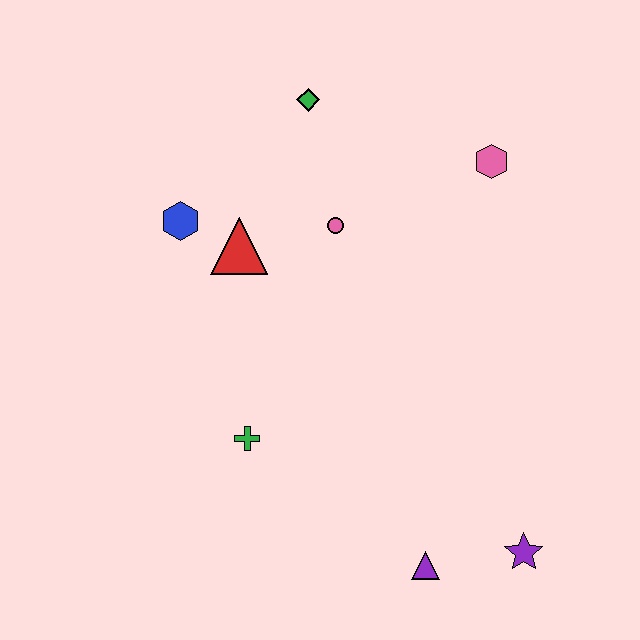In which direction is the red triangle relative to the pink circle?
The red triangle is to the left of the pink circle.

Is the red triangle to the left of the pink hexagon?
Yes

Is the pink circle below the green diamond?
Yes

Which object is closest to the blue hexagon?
The red triangle is closest to the blue hexagon.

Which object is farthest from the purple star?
The green diamond is farthest from the purple star.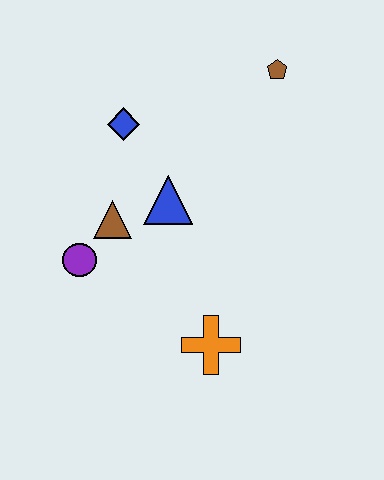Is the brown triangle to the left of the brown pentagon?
Yes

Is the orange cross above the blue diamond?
No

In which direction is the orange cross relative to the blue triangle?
The orange cross is below the blue triangle.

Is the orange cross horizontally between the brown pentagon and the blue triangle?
Yes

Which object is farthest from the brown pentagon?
The orange cross is farthest from the brown pentagon.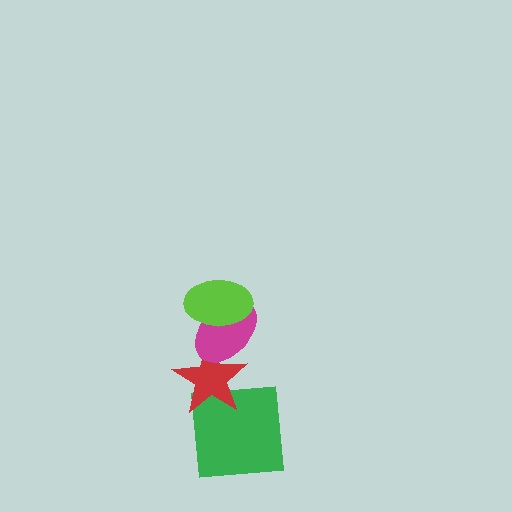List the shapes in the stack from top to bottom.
From top to bottom: the lime ellipse, the magenta ellipse, the red star, the green square.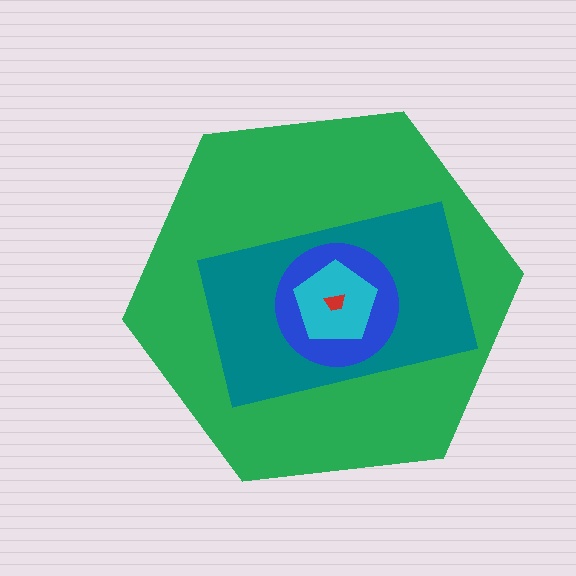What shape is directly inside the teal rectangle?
The blue circle.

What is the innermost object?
The red trapezoid.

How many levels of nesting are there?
5.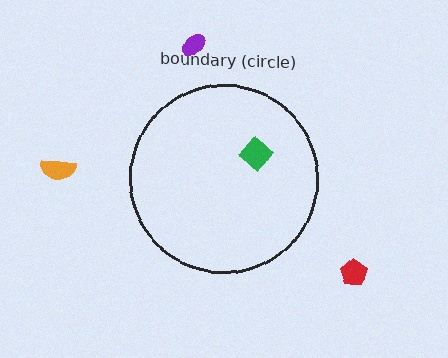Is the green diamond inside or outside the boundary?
Inside.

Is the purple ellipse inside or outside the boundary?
Outside.